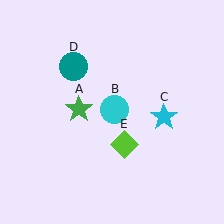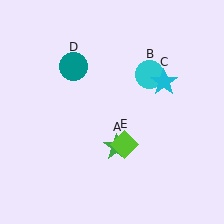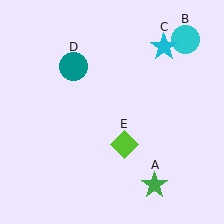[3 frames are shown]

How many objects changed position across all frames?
3 objects changed position: green star (object A), cyan circle (object B), cyan star (object C).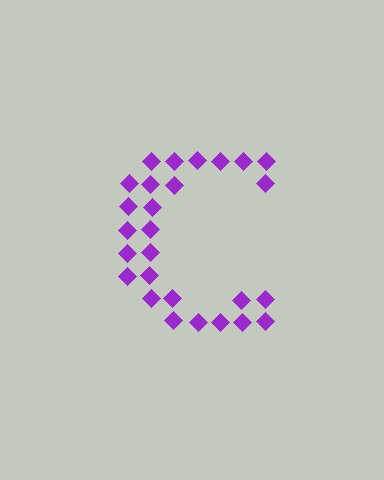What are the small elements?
The small elements are diamonds.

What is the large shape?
The large shape is the letter C.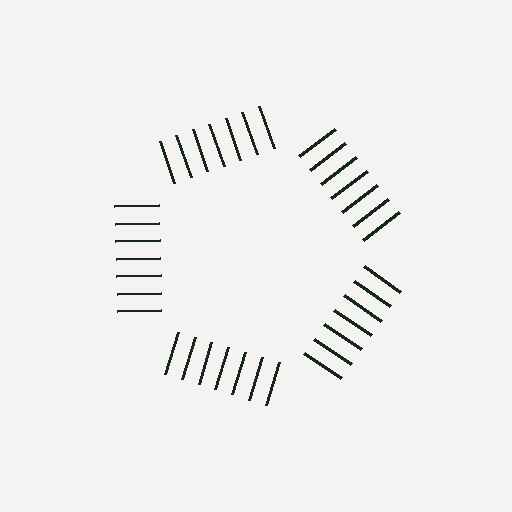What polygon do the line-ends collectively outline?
An illusory pentagon — the line segments terminate on its edges but no continuous stroke is drawn.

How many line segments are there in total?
35 — 7 along each of the 5 edges.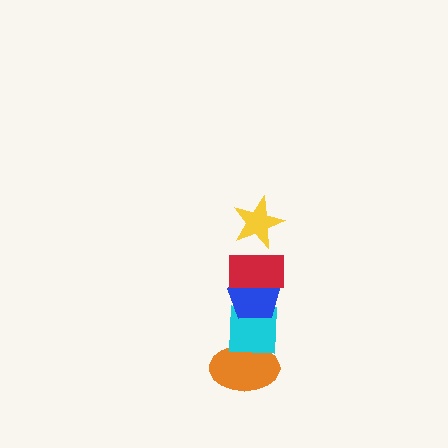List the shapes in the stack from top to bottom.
From top to bottom: the yellow star, the red rectangle, the blue pentagon, the cyan square, the orange ellipse.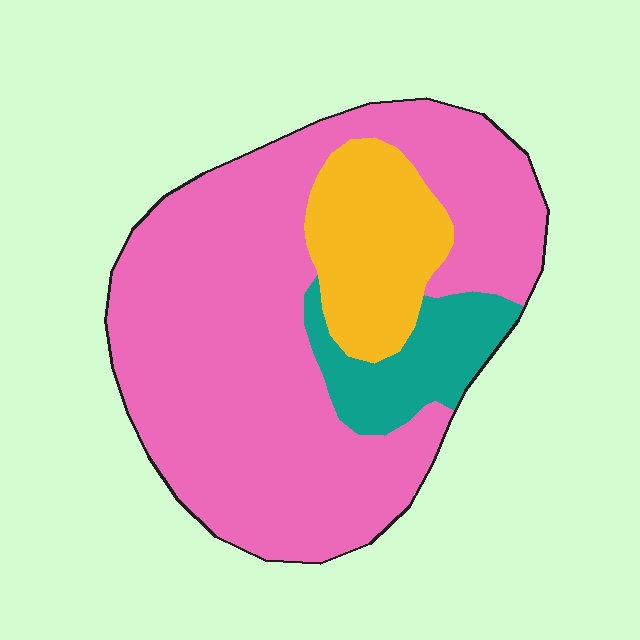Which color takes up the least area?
Teal, at roughly 10%.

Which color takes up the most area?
Pink, at roughly 70%.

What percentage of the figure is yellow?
Yellow takes up about one sixth (1/6) of the figure.